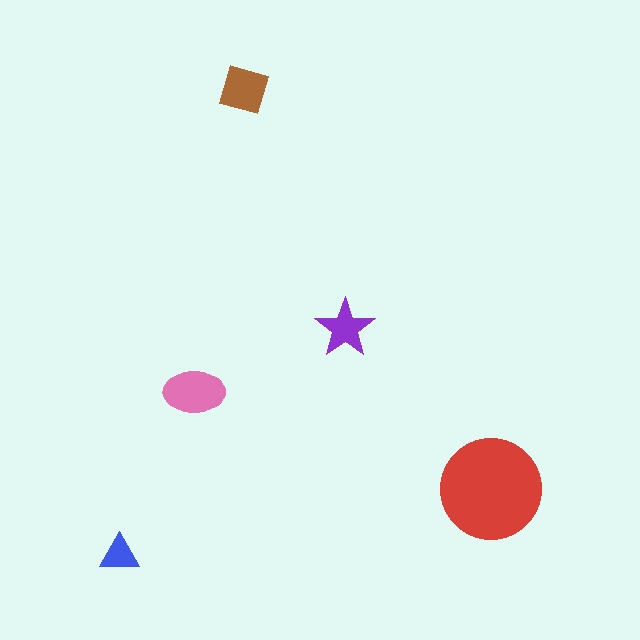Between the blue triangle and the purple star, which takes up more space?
The purple star.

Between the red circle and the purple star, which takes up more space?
The red circle.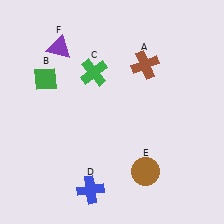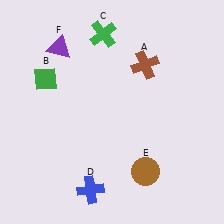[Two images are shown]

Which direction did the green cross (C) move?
The green cross (C) moved up.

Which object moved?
The green cross (C) moved up.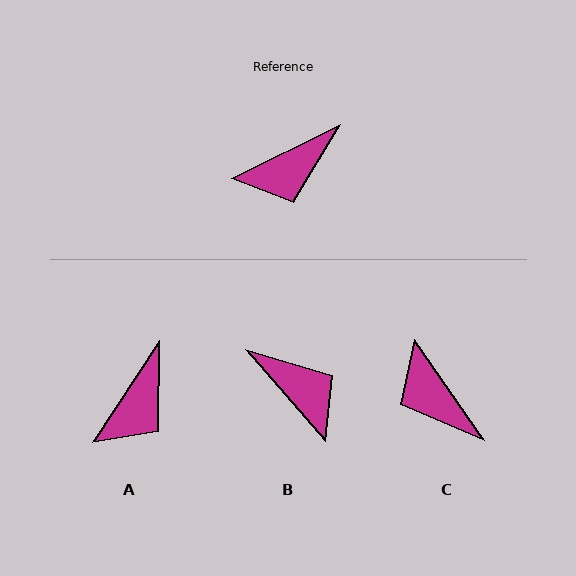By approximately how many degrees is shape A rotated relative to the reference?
Approximately 30 degrees counter-clockwise.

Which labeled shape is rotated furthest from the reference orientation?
B, about 105 degrees away.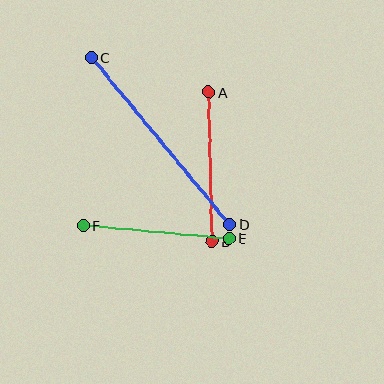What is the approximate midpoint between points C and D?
The midpoint is at approximately (160, 141) pixels.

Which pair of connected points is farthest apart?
Points C and D are farthest apart.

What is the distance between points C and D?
The distance is approximately 217 pixels.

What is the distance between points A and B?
The distance is approximately 149 pixels.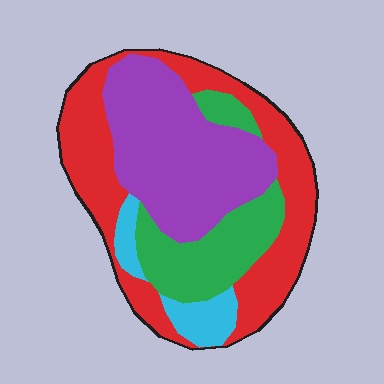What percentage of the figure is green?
Green covers around 20% of the figure.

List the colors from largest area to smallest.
From largest to smallest: red, purple, green, cyan.